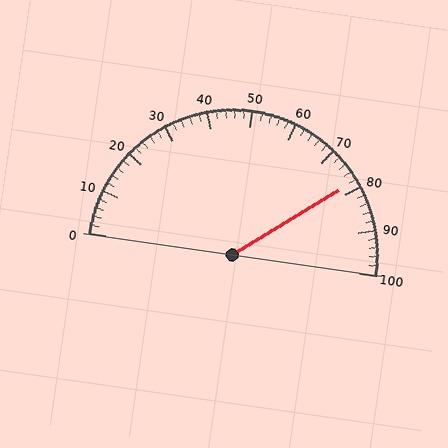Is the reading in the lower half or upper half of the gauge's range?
The reading is in the upper half of the range (0 to 100).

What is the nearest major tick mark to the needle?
The nearest major tick mark is 80.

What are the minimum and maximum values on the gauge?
The gauge ranges from 0 to 100.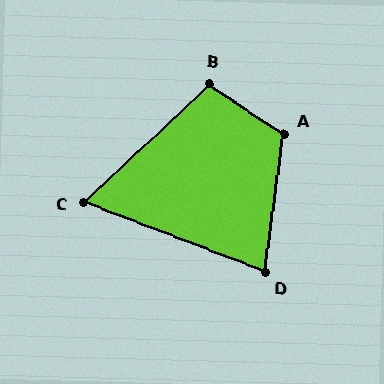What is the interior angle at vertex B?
Approximately 103 degrees (obtuse).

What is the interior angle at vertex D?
Approximately 77 degrees (acute).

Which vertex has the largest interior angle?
A, at approximately 116 degrees.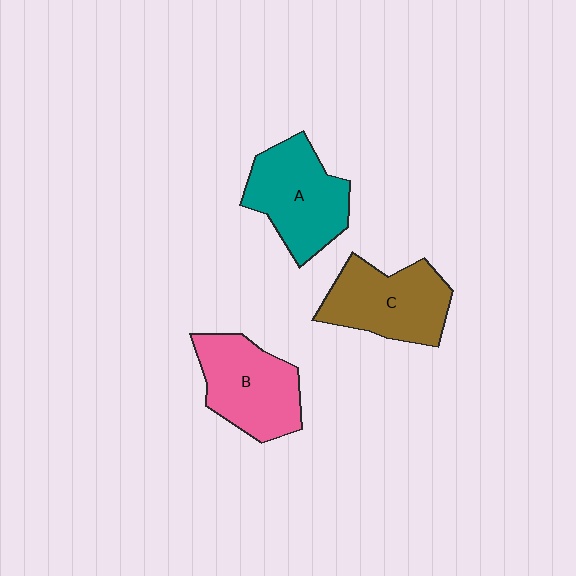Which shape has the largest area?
Shape A (teal).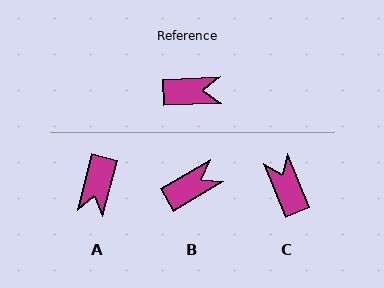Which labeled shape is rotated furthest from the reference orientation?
C, about 110 degrees away.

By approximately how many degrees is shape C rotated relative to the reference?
Approximately 110 degrees counter-clockwise.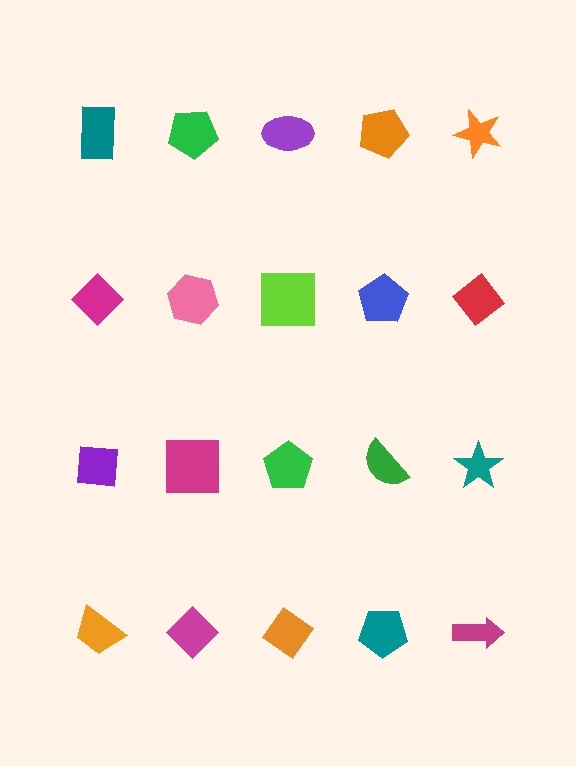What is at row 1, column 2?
A green pentagon.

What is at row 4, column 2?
A magenta diamond.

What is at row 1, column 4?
An orange pentagon.